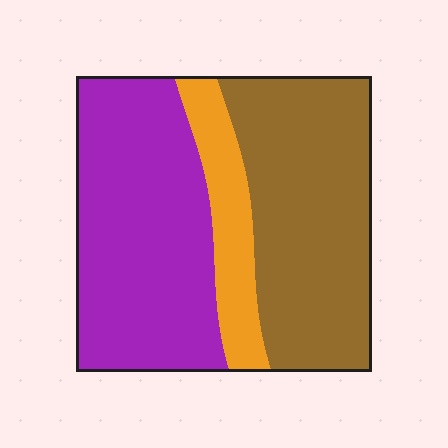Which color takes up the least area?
Orange, at roughly 15%.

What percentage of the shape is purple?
Purple covers about 45% of the shape.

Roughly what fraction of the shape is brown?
Brown covers 42% of the shape.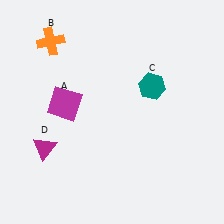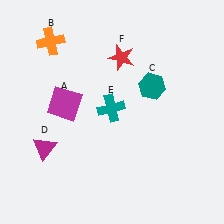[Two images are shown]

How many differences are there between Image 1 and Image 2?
There are 2 differences between the two images.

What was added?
A teal cross (E), a red star (F) were added in Image 2.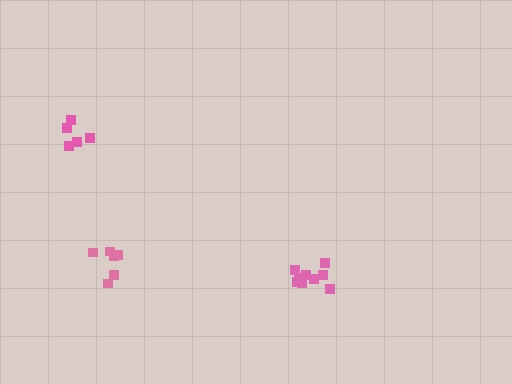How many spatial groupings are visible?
There are 3 spatial groupings.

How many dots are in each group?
Group 1: 5 dots, Group 2: 9 dots, Group 3: 6 dots (20 total).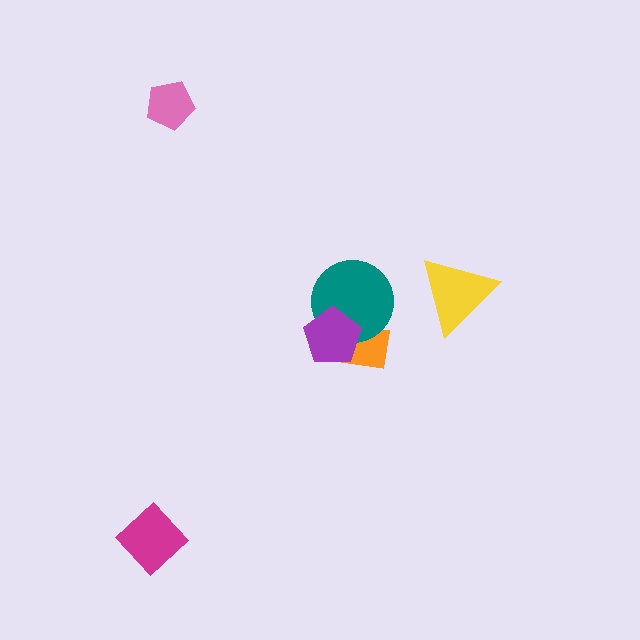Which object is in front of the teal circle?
The purple pentagon is in front of the teal circle.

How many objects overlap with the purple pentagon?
2 objects overlap with the purple pentagon.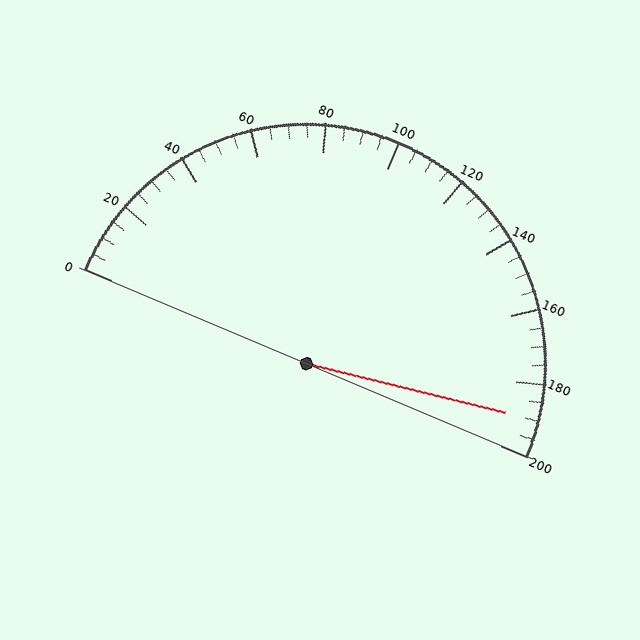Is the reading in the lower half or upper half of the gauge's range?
The reading is in the upper half of the range (0 to 200).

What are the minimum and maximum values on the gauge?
The gauge ranges from 0 to 200.